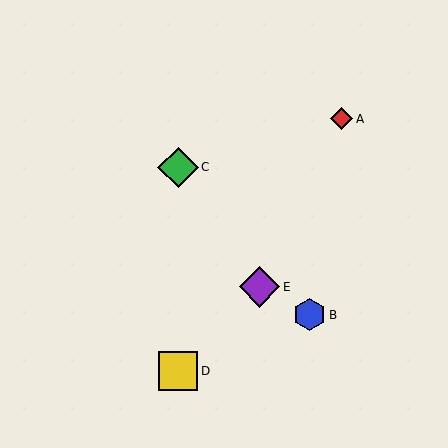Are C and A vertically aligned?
No, C is at x≈178 and A is at x≈342.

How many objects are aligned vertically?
2 objects (C, D) are aligned vertically.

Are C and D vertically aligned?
Yes, both are at x≈178.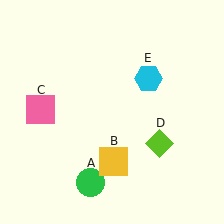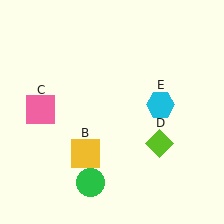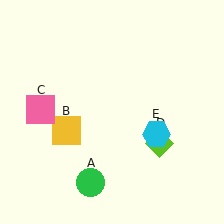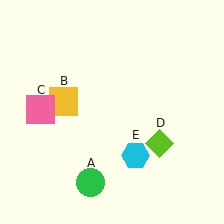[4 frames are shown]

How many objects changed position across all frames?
2 objects changed position: yellow square (object B), cyan hexagon (object E).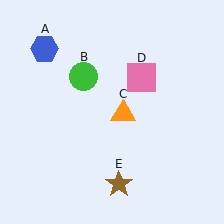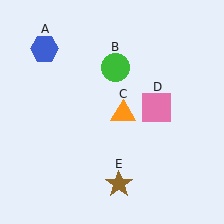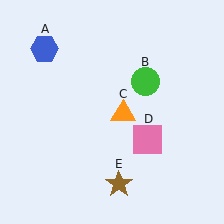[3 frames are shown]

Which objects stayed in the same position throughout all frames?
Blue hexagon (object A) and orange triangle (object C) and brown star (object E) remained stationary.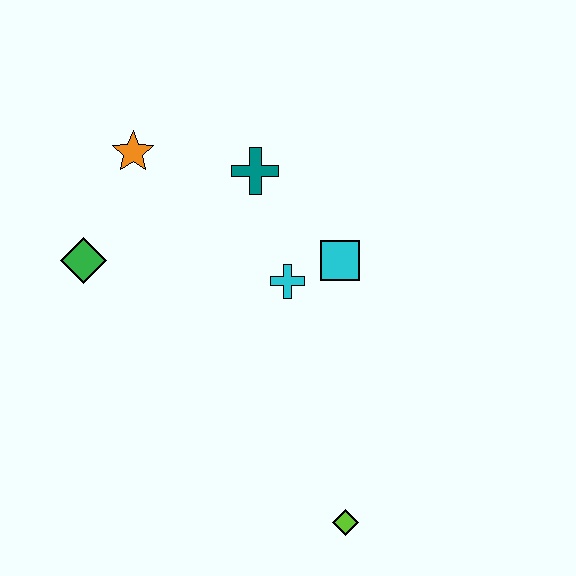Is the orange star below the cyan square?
No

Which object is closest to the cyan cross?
The cyan square is closest to the cyan cross.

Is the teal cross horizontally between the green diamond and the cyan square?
Yes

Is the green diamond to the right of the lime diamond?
No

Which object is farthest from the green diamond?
The lime diamond is farthest from the green diamond.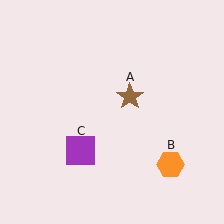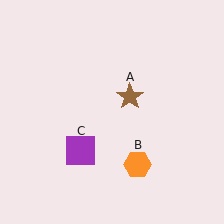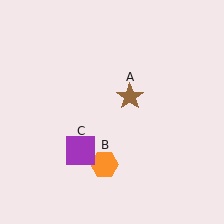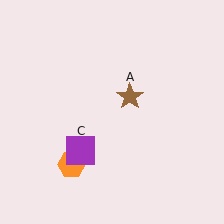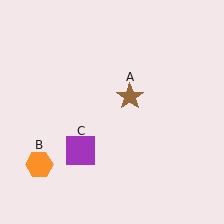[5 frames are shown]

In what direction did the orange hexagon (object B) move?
The orange hexagon (object B) moved left.